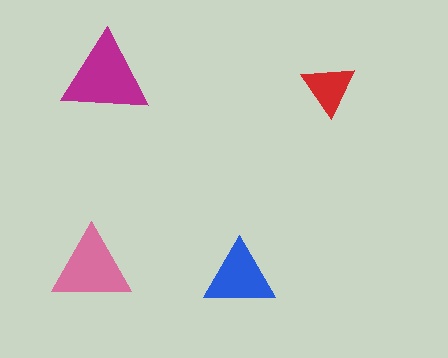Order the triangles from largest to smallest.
the magenta one, the pink one, the blue one, the red one.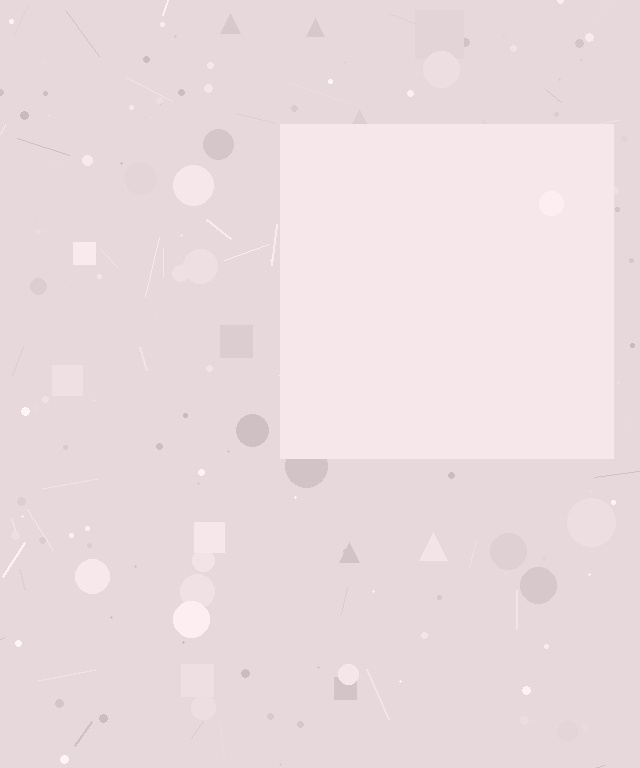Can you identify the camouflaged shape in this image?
The camouflaged shape is a square.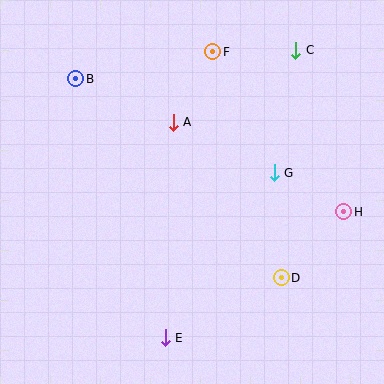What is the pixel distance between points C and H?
The distance between C and H is 168 pixels.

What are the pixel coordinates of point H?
Point H is at (344, 212).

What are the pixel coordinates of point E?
Point E is at (165, 338).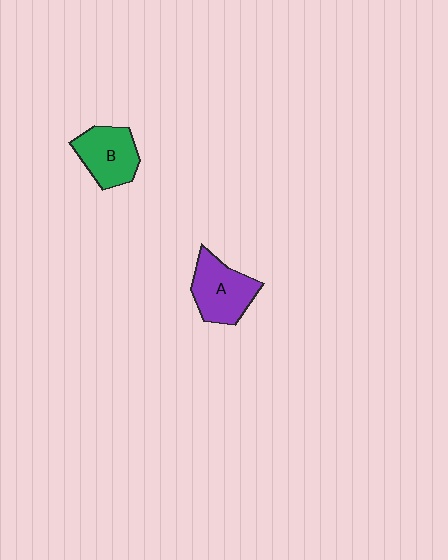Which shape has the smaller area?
Shape B (green).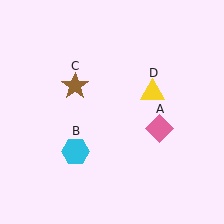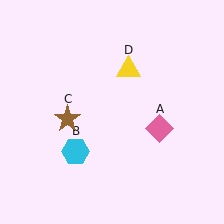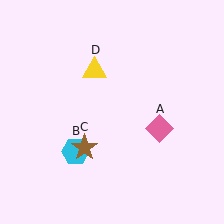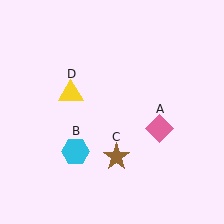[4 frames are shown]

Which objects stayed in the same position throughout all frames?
Pink diamond (object A) and cyan hexagon (object B) remained stationary.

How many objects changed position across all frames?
2 objects changed position: brown star (object C), yellow triangle (object D).